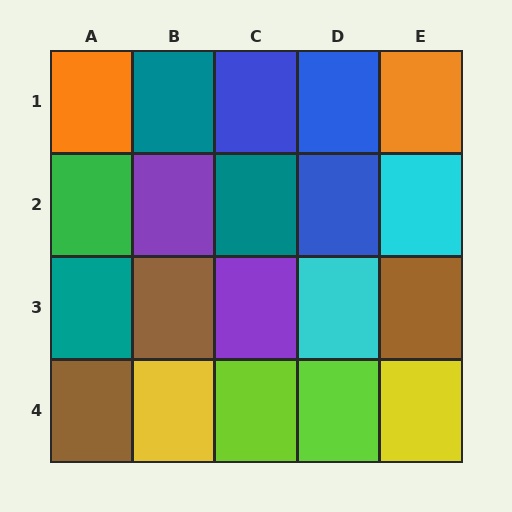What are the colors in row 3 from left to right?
Teal, brown, purple, cyan, brown.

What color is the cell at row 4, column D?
Lime.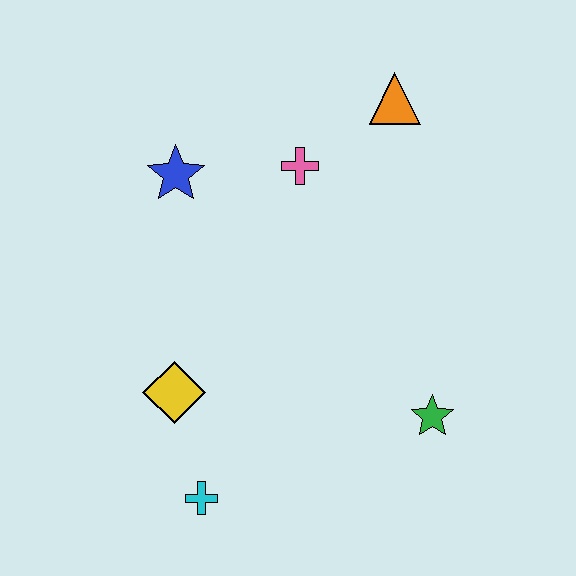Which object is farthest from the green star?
The blue star is farthest from the green star.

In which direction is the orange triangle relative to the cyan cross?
The orange triangle is above the cyan cross.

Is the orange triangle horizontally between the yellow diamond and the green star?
Yes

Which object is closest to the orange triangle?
The pink cross is closest to the orange triangle.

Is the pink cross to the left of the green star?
Yes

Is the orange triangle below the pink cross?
No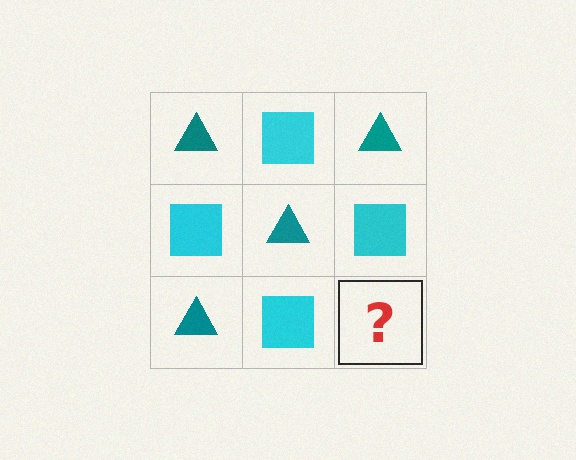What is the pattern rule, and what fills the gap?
The rule is that it alternates teal triangle and cyan square in a checkerboard pattern. The gap should be filled with a teal triangle.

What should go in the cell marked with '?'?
The missing cell should contain a teal triangle.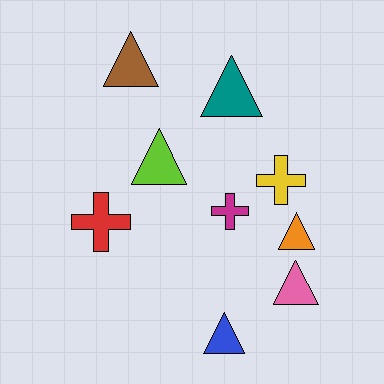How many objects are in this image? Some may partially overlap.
There are 9 objects.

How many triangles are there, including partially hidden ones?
There are 6 triangles.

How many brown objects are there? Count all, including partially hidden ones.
There is 1 brown object.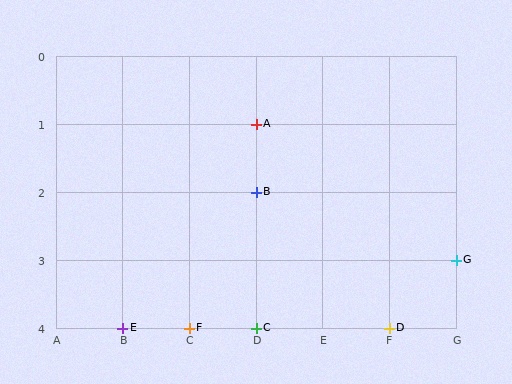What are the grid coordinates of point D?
Point D is at grid coordinates (F, 4).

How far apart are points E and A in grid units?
Points E and A are 2 columns and 3 rows apart (about 3.6 grid units diagonally).